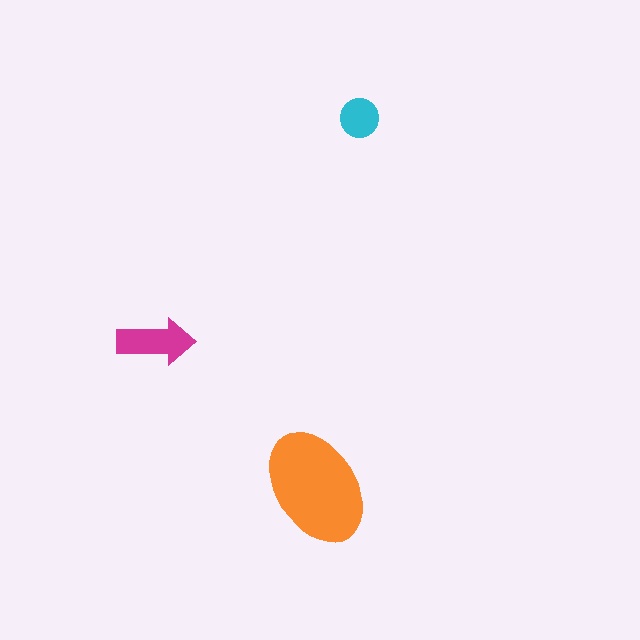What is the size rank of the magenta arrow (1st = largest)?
2nd.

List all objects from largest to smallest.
The orange ellipse, the magenta arrow, the cyan circle.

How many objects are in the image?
There are 3 objects in the image.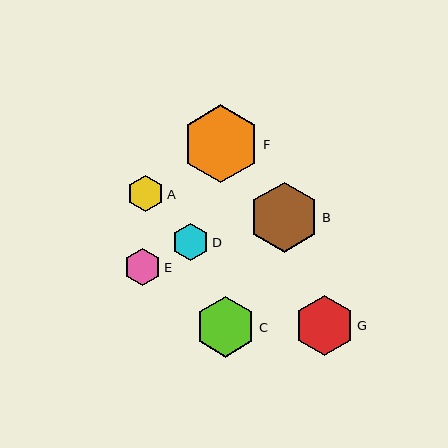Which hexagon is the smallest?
Hexagon A is the smallest with a size of approximately 36 pixels.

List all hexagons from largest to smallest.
From largest to smallest: F, B, C, G, D, E, A.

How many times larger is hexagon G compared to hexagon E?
Hexagon G is approximately 1.6 times the size of hexagon E.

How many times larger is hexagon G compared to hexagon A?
Hexagon G is approximately 1.6 times the size of hexagon A.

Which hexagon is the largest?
Hexagon F is the largest with a size of approximately 78 pixels.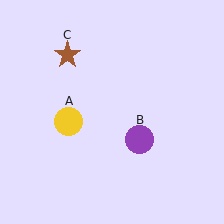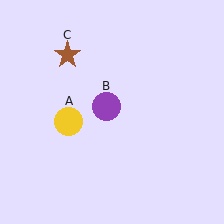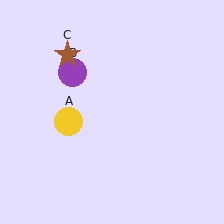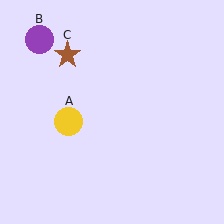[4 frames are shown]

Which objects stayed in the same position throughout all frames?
Yellow circle (object A) and brown star (object C) remained stationary.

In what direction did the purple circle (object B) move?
The purple circle (object B) moved up and to the left.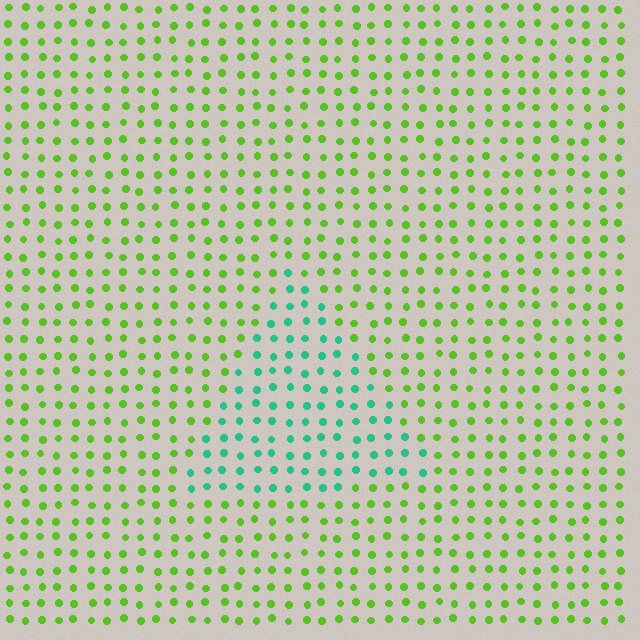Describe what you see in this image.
The image is filled with small lime elements in a uniform arrangement. A triangle-shaped region is visible where the elements are tinted to a slightly different hue, forming a subtle color boundary.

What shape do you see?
I see a triangle.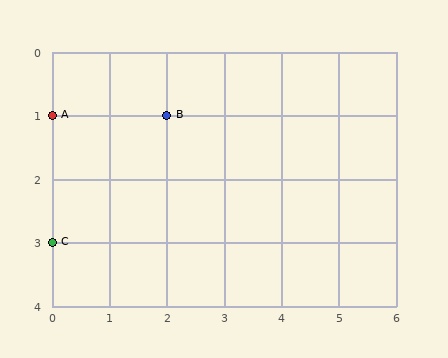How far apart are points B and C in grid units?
Points B and C are 2 columns and 2 rows apart (about 2.8 grid units diagonally).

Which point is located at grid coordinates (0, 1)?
Point A is at (0, 1).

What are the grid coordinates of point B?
Point B is at grid coordinates (2, 1).